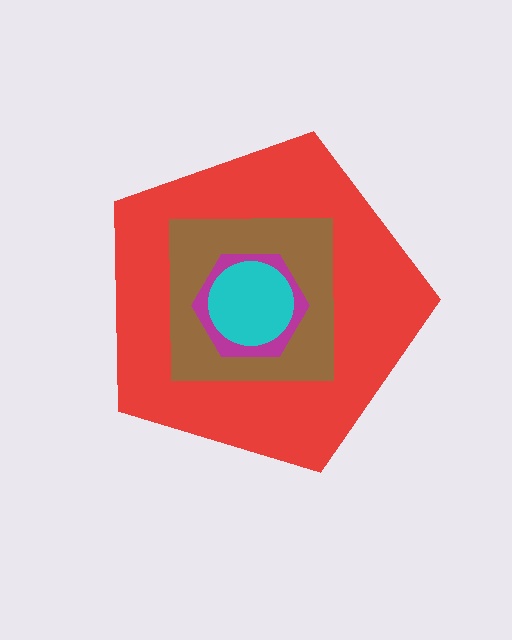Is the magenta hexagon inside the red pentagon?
Yes.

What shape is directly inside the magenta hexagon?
The cyan circle.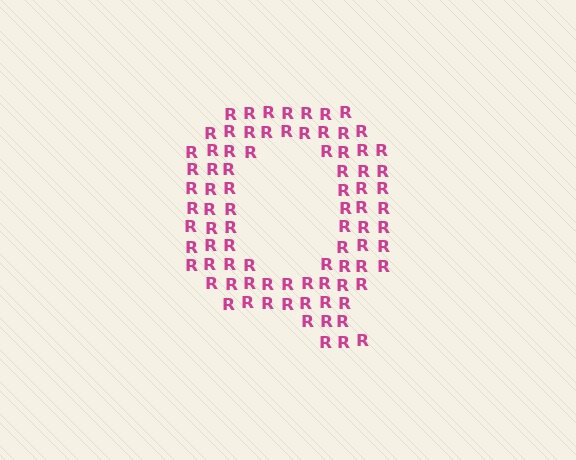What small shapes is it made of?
It is made of small letter R's.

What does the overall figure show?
The overall figure shows the letter Q.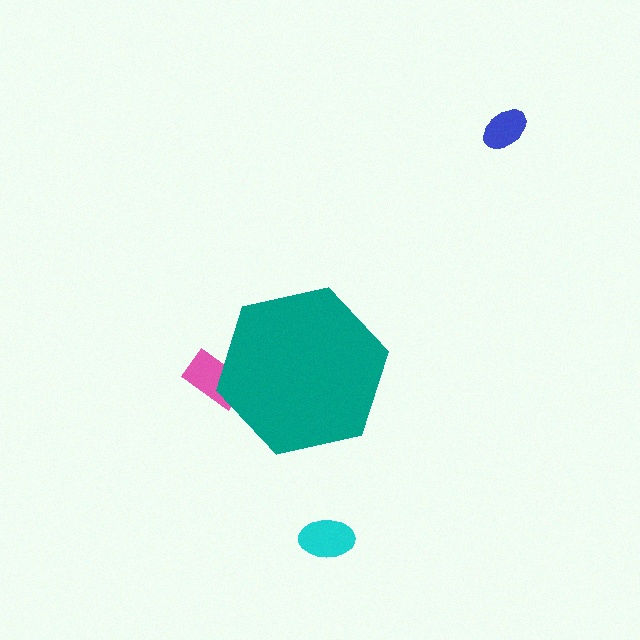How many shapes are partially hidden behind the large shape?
1 shape is partially hidden.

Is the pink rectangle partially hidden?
Yes, the pink rectangle is partially hidden behind the teal hexagon.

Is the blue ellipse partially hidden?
No, the blue ellipse is fully visible.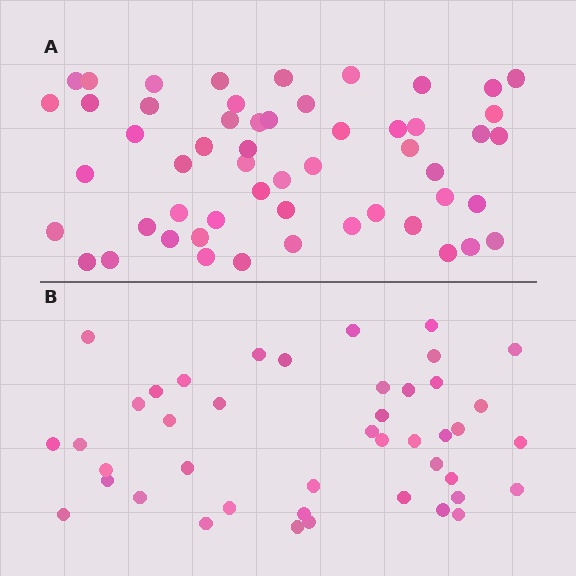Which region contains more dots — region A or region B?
Region A (the top region) has more dots.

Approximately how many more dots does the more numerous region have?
Region A has roughly 12 or so more dots than region B.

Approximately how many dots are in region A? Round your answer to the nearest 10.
About 50 dots. (The exact count is 54, which rounds to 50.)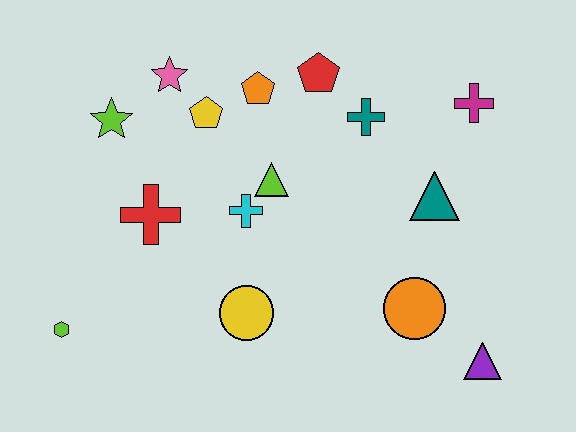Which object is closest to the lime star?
The pink star is closest to the lime star.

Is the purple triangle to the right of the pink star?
Yes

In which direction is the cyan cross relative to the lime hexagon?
The cyan cross is to the right of the lime hexagon.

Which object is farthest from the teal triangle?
The lime hexagon is farthest from the teal triangle.